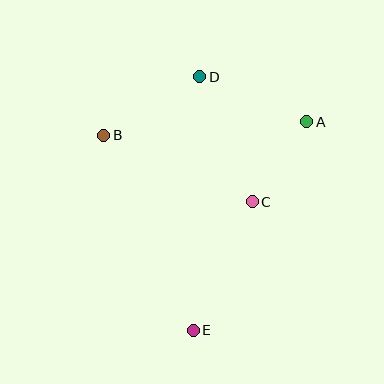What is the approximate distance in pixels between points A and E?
The distance between A and E is approximately 237 pixels.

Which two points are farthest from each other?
Points D and E are farthest from each other.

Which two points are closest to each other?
Points A and C are closest to each other.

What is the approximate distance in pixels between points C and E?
The distance between C and E is approximately 141 pixels.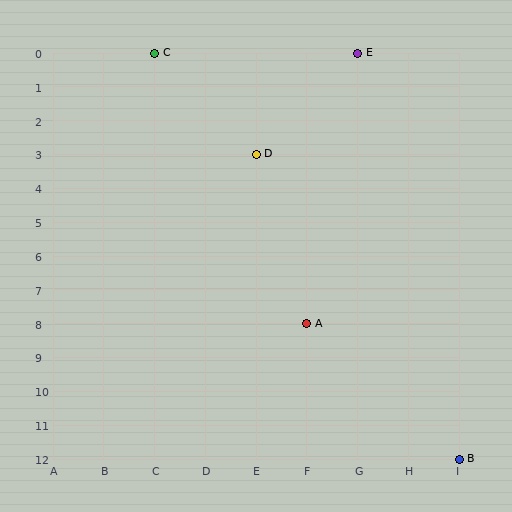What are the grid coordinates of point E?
Point E is at grid coordinates (G, 0).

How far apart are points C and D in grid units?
Points C and D are 2 columns and 3 rows apart (about 3.6 grid units diagonally).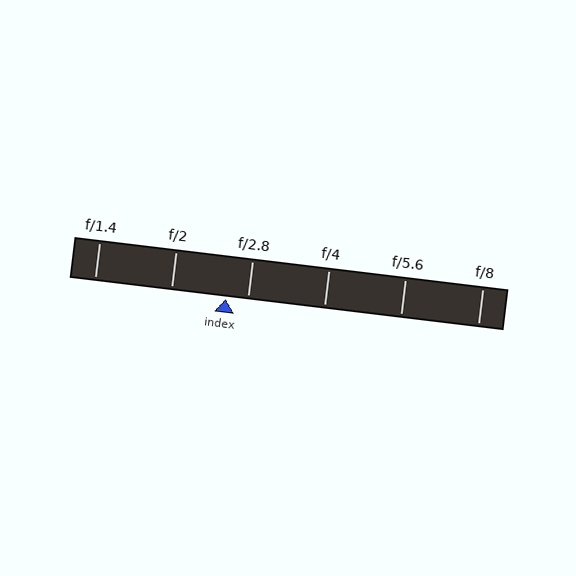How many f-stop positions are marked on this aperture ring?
There are 6 f-stop positions marked.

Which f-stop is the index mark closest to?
The index mark is closest to f/2.8.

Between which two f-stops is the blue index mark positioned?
The index mark is between f/2 and f/2.8.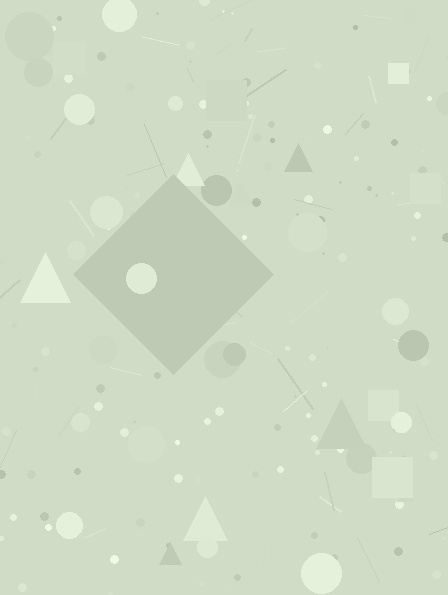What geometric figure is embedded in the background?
A diamond is embedded in the background.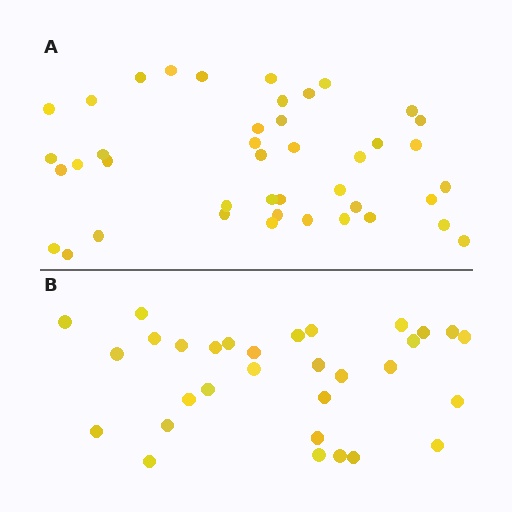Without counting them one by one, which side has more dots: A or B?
Region A (the top region) has more dots.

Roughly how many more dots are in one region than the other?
Region A has roughly 12 or so more dots than region B.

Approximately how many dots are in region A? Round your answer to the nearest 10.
About 40 dots. (The exact count is 42, which rounds to 40.)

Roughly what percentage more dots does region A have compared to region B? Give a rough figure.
About 35% more.